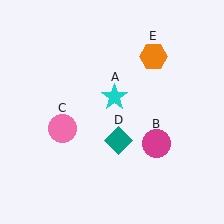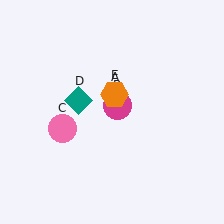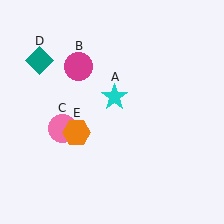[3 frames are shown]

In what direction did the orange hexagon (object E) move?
The orange hexagon (object E) moved down and to the left.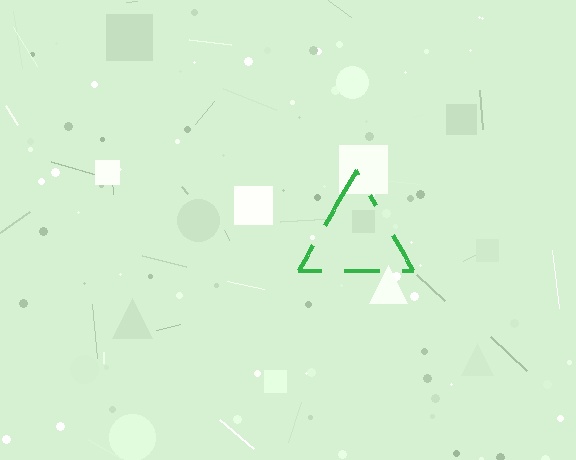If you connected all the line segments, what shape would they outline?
They would outline a triangle.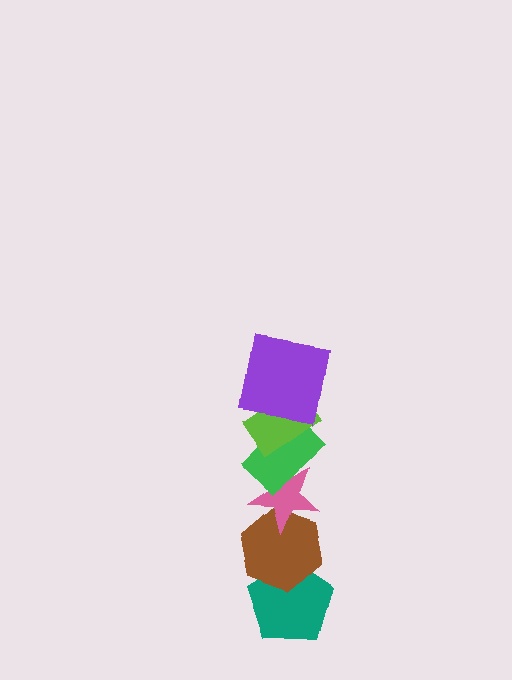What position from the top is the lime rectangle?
The lime rectangle is 2nd from the top.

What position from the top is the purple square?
The purple square is 1st from the top.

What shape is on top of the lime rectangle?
The purple square is on top of the lime rectangle.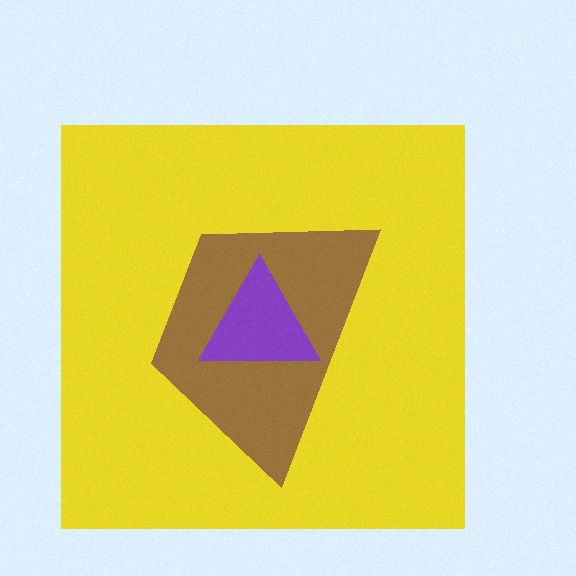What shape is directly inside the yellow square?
The brown trapezoid.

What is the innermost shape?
The purple triangle.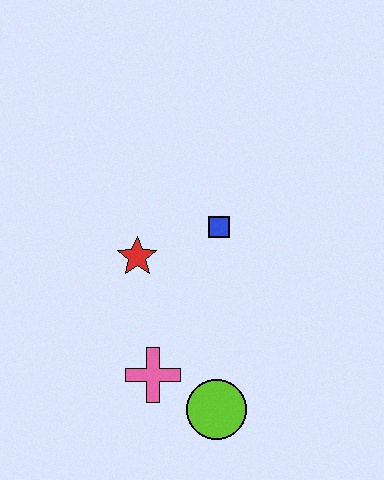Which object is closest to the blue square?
The red star is closest to the blue square.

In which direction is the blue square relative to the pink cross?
The blue square is above the pink cross.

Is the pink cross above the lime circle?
Yes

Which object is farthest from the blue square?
The lime circle is farthest from the blue square.